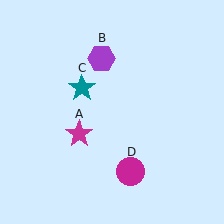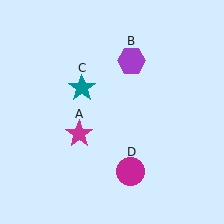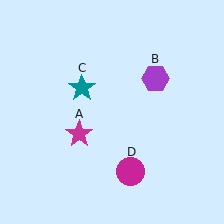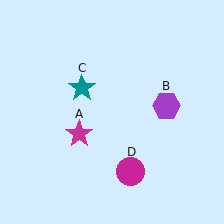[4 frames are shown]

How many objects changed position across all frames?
1 object changed position: purple hexagon (object B).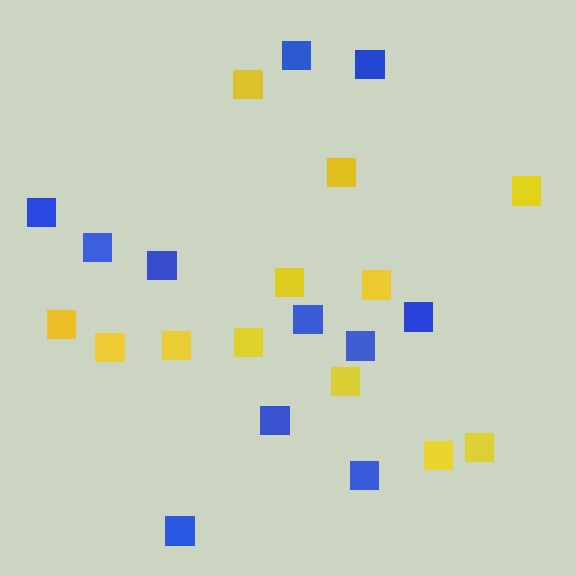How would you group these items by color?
There are 2 groups: one group of yellow squares (12) and one group of blue squares (11).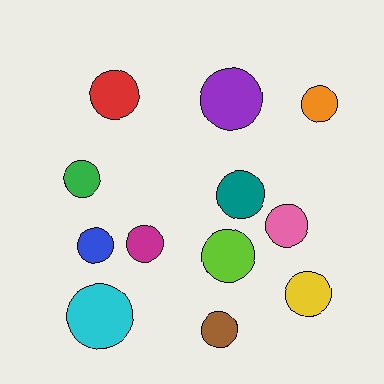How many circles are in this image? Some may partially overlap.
There are 12 circles.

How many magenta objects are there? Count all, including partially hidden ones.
There is 1 magenta object.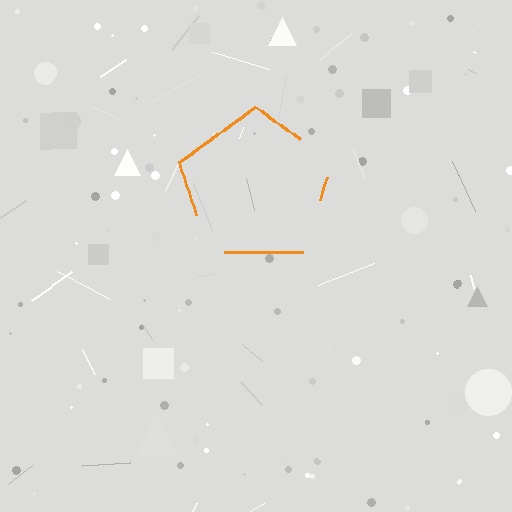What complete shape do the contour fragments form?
The contour fragments form a pentagon.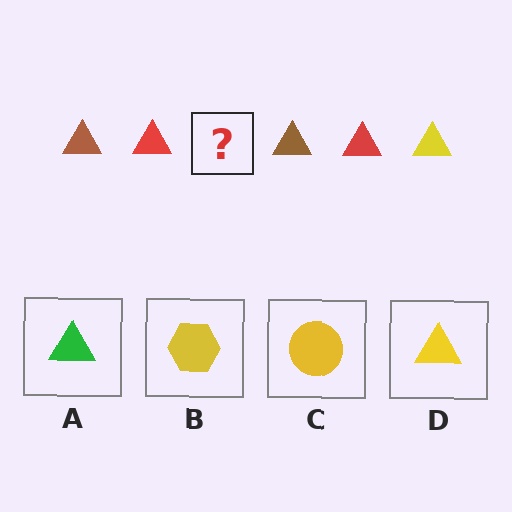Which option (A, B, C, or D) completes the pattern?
D.